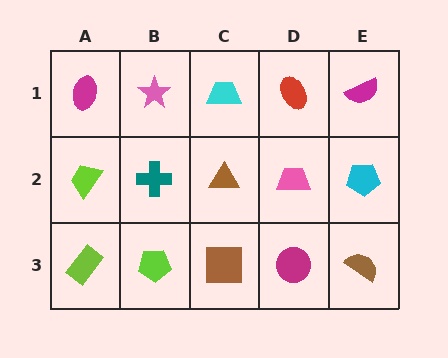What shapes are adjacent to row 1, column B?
A teal cross (row 2, column B), a magenta ellipse (row 1, column A), a cyan trapezoid (row 1, column C).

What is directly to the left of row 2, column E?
A pink trapezoid.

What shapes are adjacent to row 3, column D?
A pink trapezoid (row 2, column D), a brown square (row 3, column C), a brown semicircle (row 3, column E).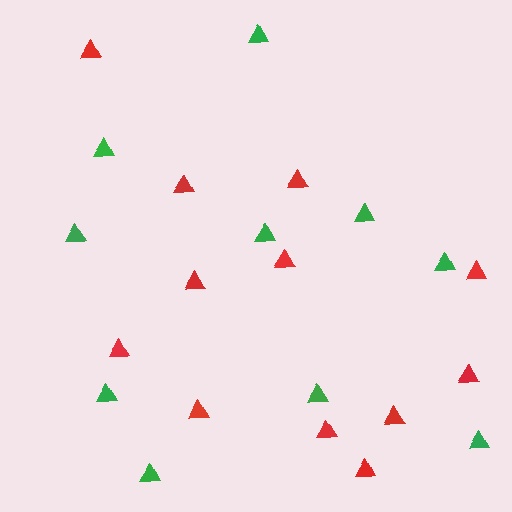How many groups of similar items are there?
There are 2 groups: one group of red triangles (12) and one group of green triangles (10).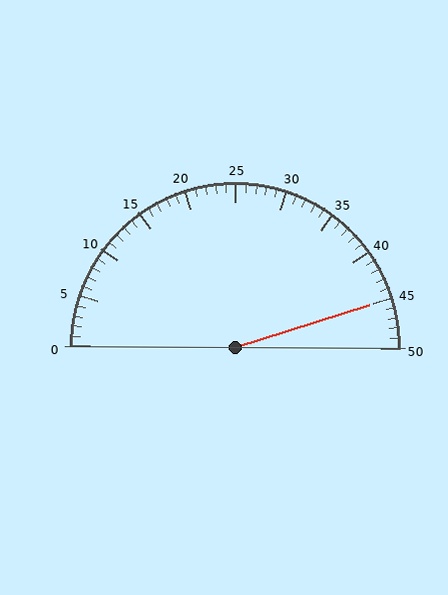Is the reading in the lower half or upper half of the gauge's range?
The reading is in the upper half of the range (0 to 50).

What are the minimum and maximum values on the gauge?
The gauge ranges from 0 to 50.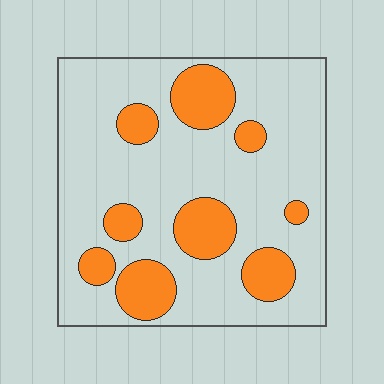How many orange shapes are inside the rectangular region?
9.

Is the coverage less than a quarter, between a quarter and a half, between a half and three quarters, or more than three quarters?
Less than a quarter.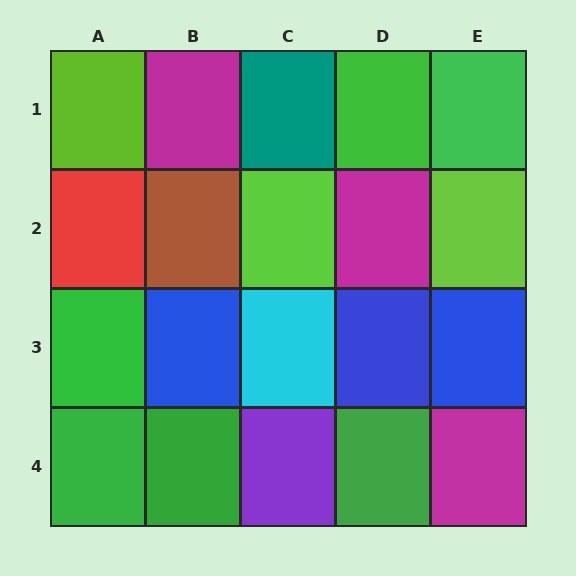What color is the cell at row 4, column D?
Green.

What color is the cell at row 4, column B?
Green.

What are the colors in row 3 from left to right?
Green, blue, cyan, blue, blue.